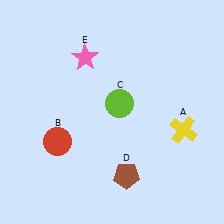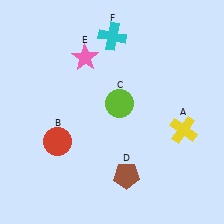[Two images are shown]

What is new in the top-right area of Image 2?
A cyan cross (F) was added in the top-right area of Image 2.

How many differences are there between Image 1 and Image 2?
There is 1 difference between the two images.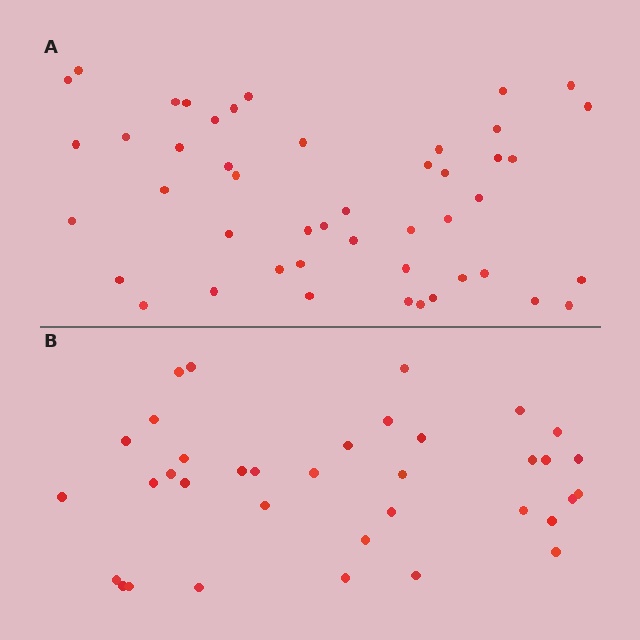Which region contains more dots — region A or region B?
Region A (the top region) has more dots.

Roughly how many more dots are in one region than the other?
Region A has roughly 12 or so more dots than region B.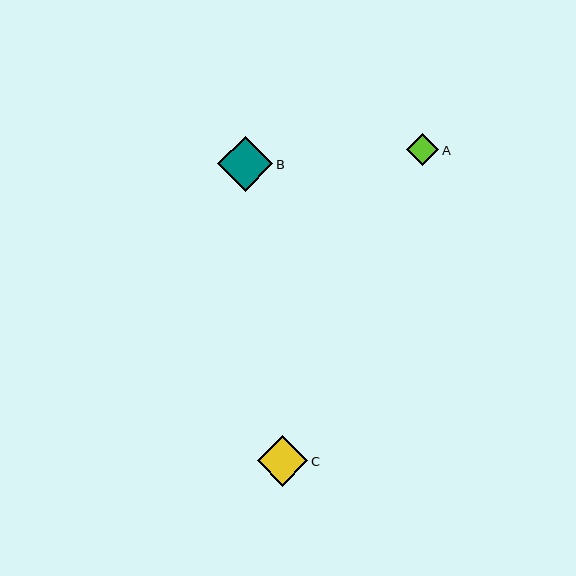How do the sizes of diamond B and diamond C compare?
Diamond B and diamond C are approximately the same size.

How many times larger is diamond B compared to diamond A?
Diamond B is approximately 1.7 times the size of diamond A.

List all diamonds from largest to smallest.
From largest to smallest: B, C, A.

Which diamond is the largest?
Diamond B is the largest with a size of approximately 55 pixels.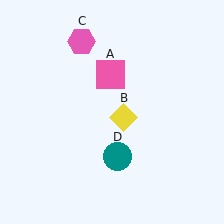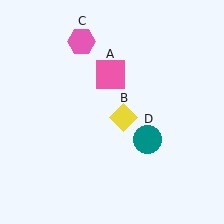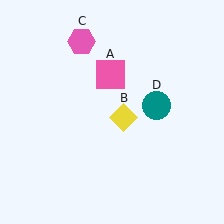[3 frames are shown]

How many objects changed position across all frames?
1 object changed position: teal circle (object D).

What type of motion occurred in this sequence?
The teal circle (object D) rotated counterclockwise around the center of the scene.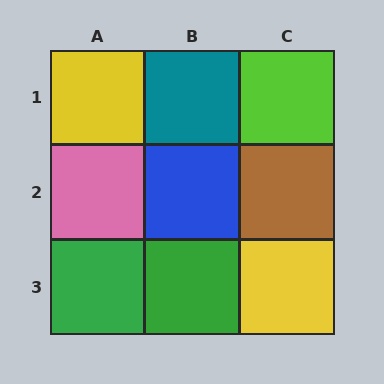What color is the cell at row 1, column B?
Teal.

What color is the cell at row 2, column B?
Blue.